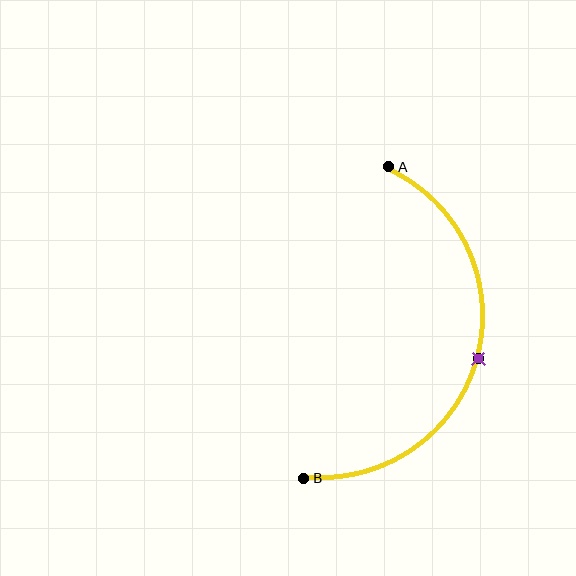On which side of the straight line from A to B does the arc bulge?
The arc bulges to the right of the straight line connecting A and B.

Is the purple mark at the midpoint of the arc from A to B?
Yes. The purple mark lies on the arc at equal arc-length from both A and B — it is the arc midpoint.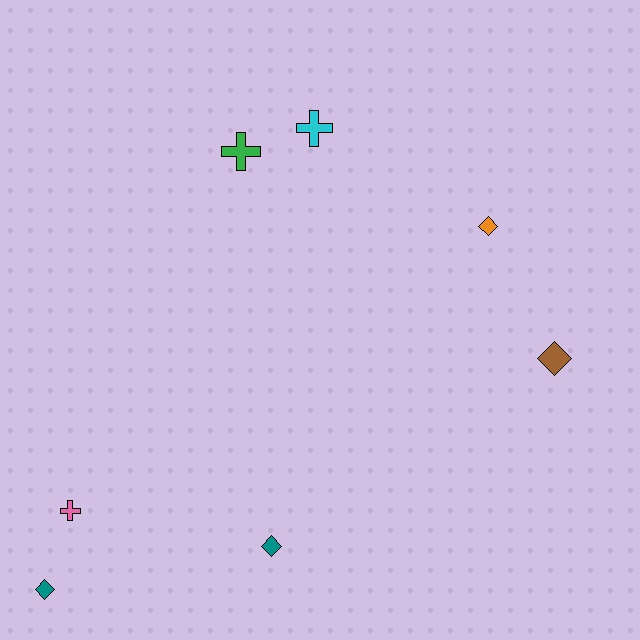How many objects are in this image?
There are 7 objects.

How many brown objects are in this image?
There is 1 brown object.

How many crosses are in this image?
There are 3 crosses.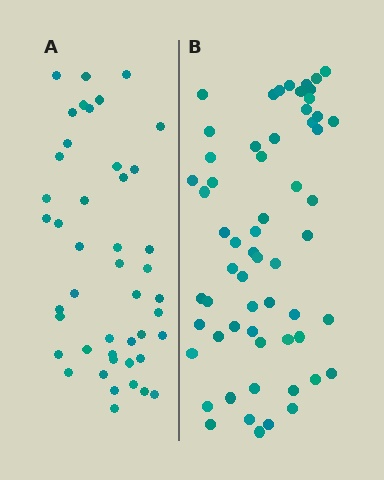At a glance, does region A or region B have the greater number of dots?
Region B (the right region) has more dots.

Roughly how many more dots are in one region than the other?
Region B has approximately 15 more dots than region A.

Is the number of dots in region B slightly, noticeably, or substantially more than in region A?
Region B has noticeably more, but not dramatically so. The ratio is roughly 1.3 to 1.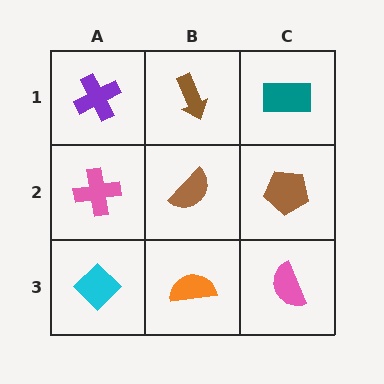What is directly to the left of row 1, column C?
A brown arrow.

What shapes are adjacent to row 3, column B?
A brown semicircle (row 2, column B), a cyan diamond (row 3, column A), a pink semicircle (row 3, column C).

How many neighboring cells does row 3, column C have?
2.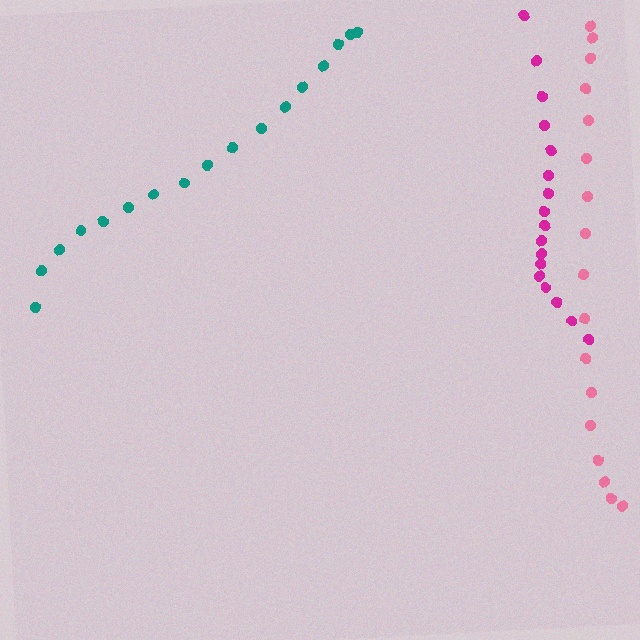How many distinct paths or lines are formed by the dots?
There are 3 distinct paths.